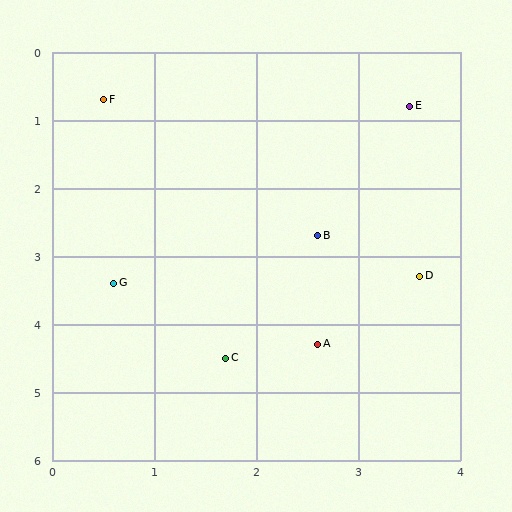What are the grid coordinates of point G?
Point G is at approximately (0.6, 3.4).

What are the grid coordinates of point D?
Point D is at approximately (3.6, 3.3).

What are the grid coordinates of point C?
Point C is at approximately (1.7, 4.5).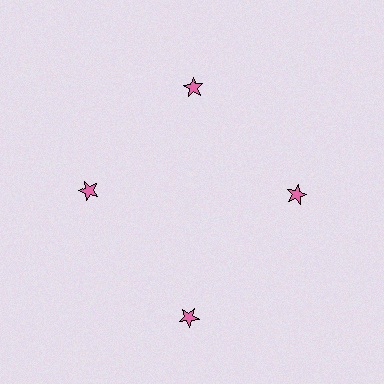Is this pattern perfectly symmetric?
No. The 4 pink stars are arranged in a ring, but one element near the 6 o'clock position is pushed outward from the center, breaking the 4-fold rotational symmetry.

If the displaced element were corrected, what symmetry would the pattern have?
It would have 4-fold rotational symmetry — the pattern would map onto itself every 90 degrees.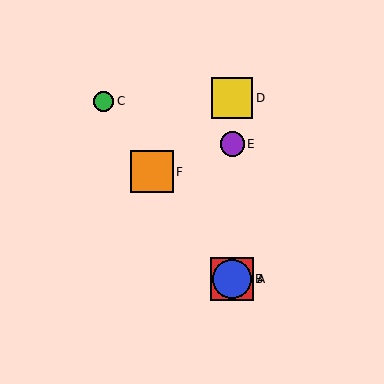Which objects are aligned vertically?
Objects A, B, D, E are aligned vertically.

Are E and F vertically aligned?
No, E is at x≈232 and F is at x≈152.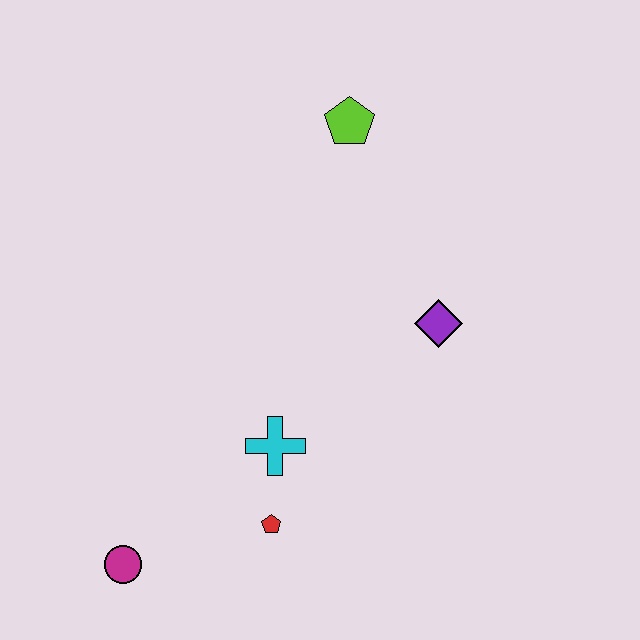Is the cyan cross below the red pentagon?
No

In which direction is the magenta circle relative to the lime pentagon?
The magenta circle is below the lime pentagon.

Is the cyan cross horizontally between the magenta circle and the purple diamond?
Yes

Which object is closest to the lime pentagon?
The purple diamond is closest to the lime pentagon.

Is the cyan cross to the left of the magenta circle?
No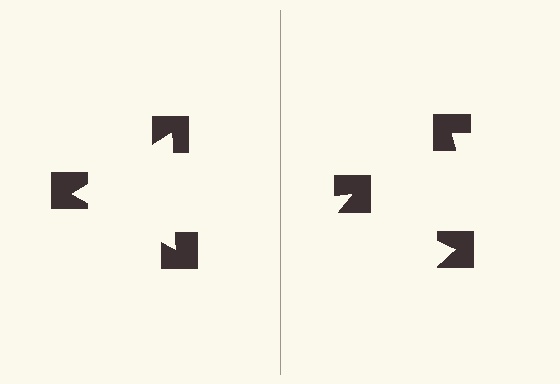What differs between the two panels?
The notched squares are positioned identically on both sides; only the wedge orientations differ. On the left they align to a triangle; on the right they are misaligned.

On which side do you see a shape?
An illusory triangle appears on the left side. On the right side the wedge cuts are rotated, so no coherent shape forms.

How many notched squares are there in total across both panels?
6 — 3 on each side.